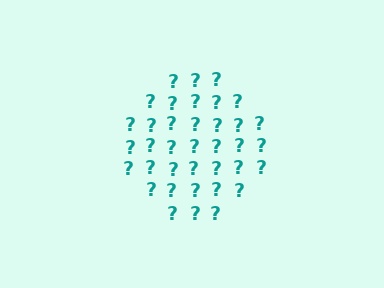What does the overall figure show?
The overall figure shows a circle.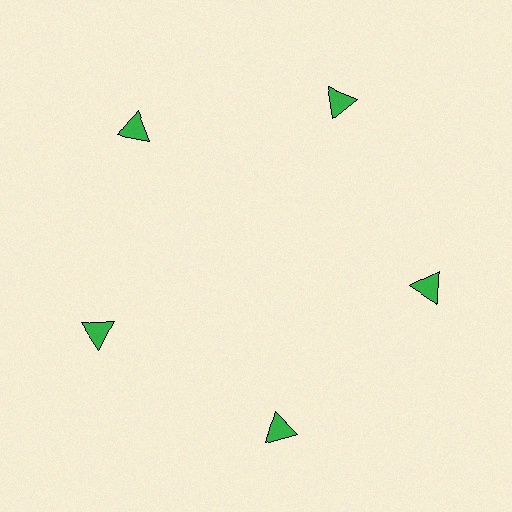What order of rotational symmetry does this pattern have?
This pattern has 5-fold rotational symmetry.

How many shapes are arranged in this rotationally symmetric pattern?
There are 5 shapes, arranged in 5 groups of 1.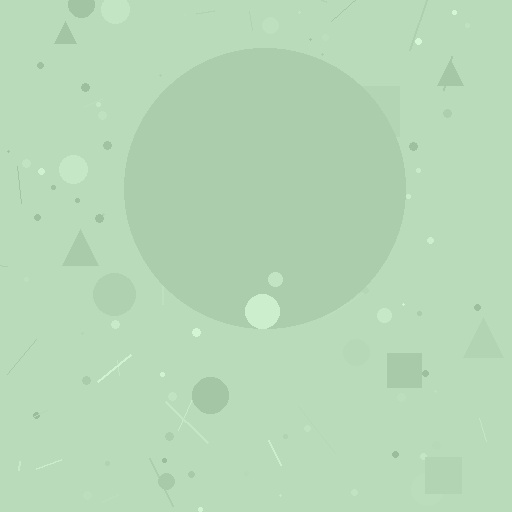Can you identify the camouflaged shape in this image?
The camouflaged shape is a circle.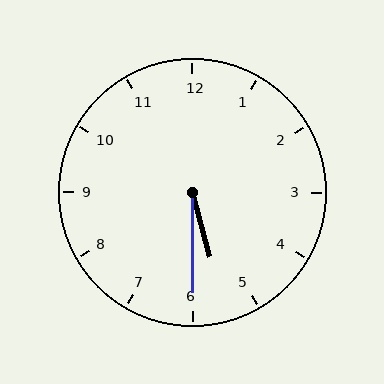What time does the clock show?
5:30.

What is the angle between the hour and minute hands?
Approximately 15 degrees.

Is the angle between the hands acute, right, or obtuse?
It is acute.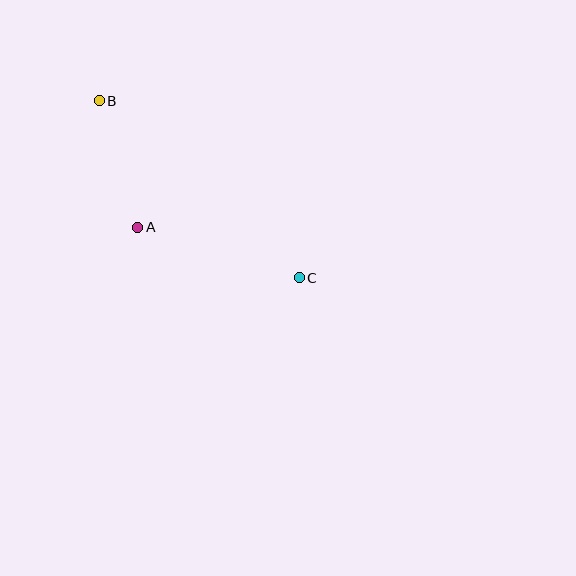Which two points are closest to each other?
Points A and B are closest to each other.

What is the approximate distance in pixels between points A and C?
The distance between A and C is approximately 169 pixels.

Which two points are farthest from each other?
Points B and C are farthest from each other.